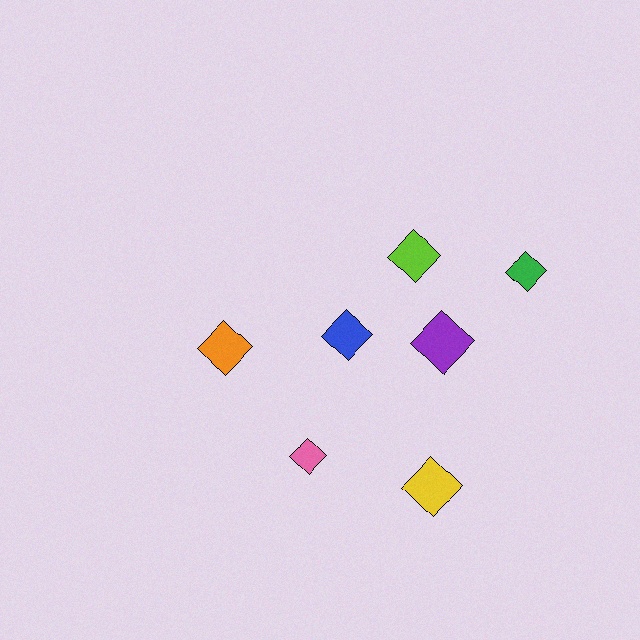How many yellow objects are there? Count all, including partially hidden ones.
There is 1 yellow object.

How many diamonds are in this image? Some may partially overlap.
There are 7 diamonds.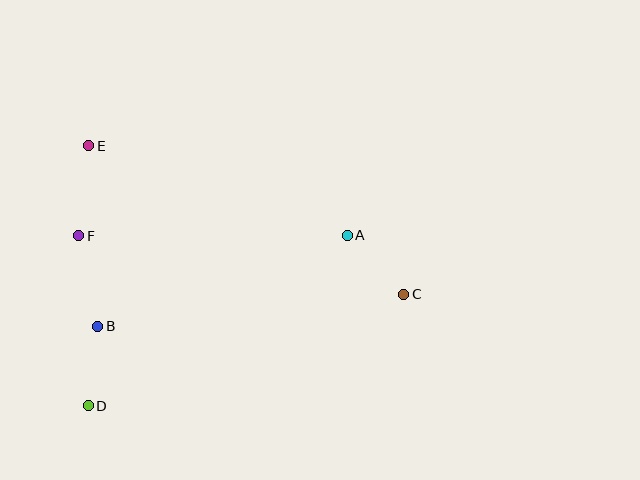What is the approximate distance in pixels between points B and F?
The distance between B and F is approximately 92 pixels.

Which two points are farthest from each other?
Points C and E are farthest from each other.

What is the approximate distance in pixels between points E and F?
The distance between E and F is approximately 91 pixels.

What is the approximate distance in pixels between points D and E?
The distance between D and E is approximately 260 pixels.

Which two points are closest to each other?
Points B and D are closest to each other.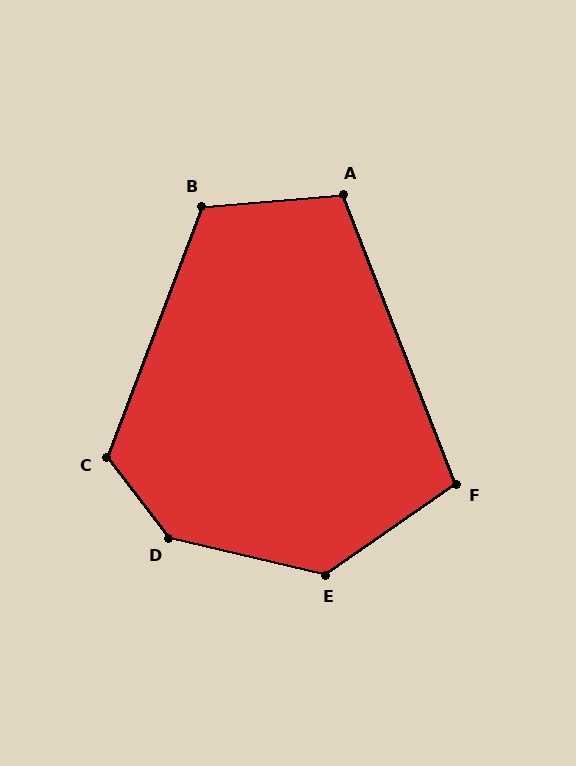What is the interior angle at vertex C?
Approximately 122 degrees (obtuse).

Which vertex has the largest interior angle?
D, at approximately 141 degrees.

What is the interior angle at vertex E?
Approximately 132 degrees (obtuse).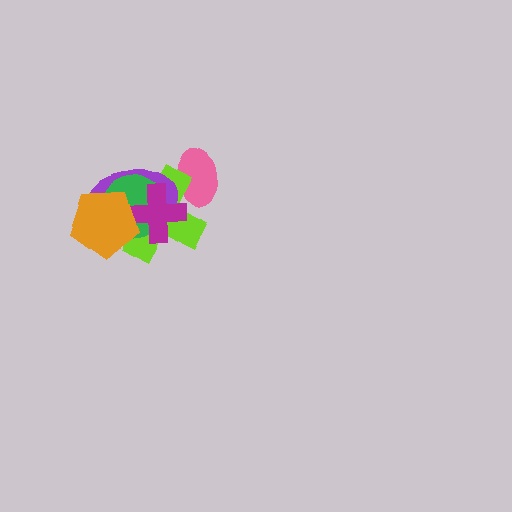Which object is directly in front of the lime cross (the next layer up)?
The purple ellipse is directly in front of the lime cross.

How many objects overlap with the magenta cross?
4 objects overlap with the magenta cross.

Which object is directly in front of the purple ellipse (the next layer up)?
The green circle is directly in front of the purple ellipse.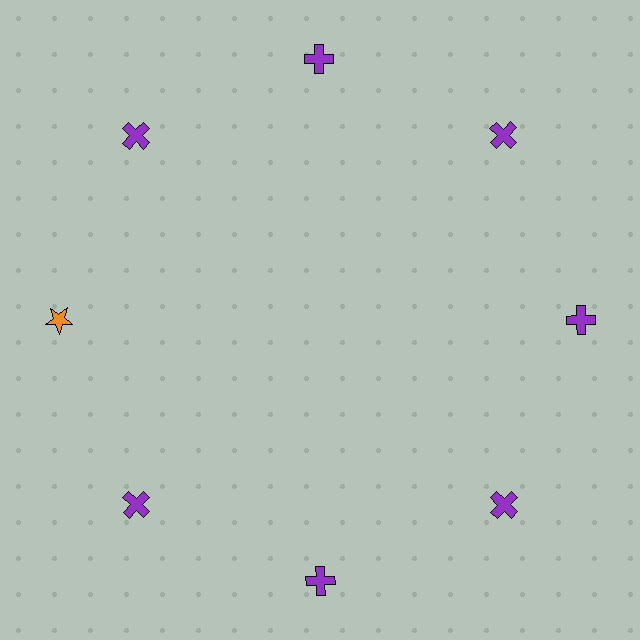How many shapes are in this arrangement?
There are 8 shapes arranged in a ring pattern.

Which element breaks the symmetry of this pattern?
The orange star at roughly the 9 o'clock position breaks the symmetry. All other shapes are purple crosses.